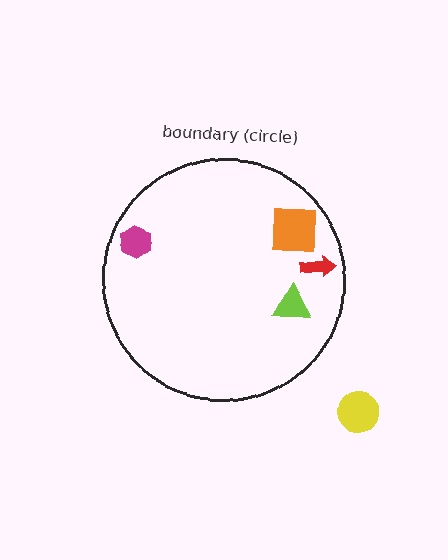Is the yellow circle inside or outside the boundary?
Outside.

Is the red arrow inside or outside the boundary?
Inside.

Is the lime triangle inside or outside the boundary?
Inside.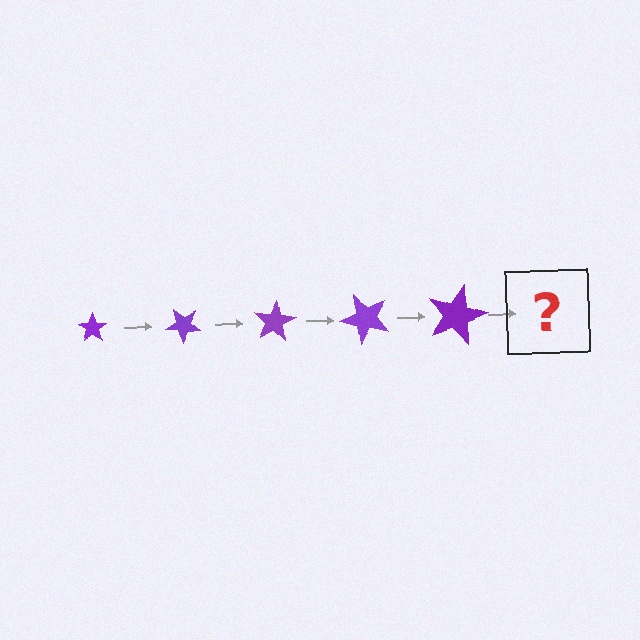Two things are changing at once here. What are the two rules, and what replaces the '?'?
The two rules are that the star grows larger each step and it rotates 40 degrees each step. The '?' should be a star, larger than the previous one and rotated 200 degrees from the start.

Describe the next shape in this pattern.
It should be a star, larger than the previous one and rotated 200 degrees from the start.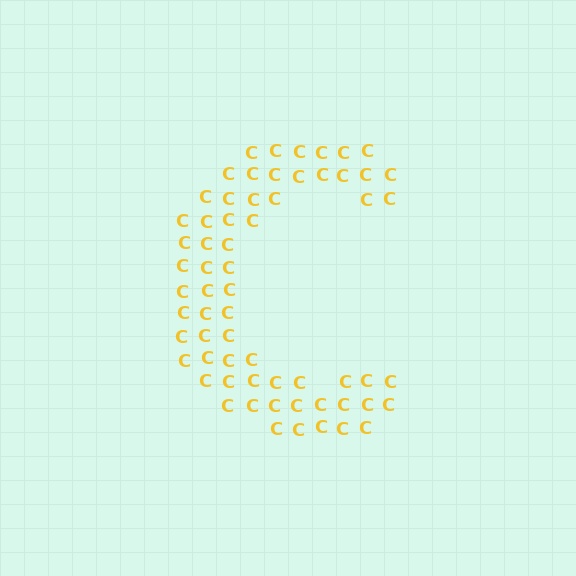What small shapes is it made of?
It is made of small letter C's.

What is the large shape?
The large shape is the letter C.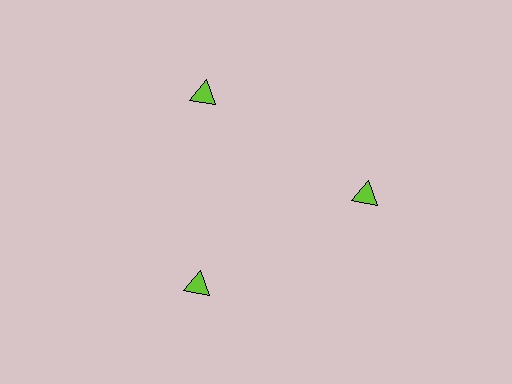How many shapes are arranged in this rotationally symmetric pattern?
There are 3 shapes, arranged in 3 groups of 1.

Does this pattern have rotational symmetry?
Yes, this pattern has 3-fold rotational symmetry. It looks the same after rotating 120 degrees around the center.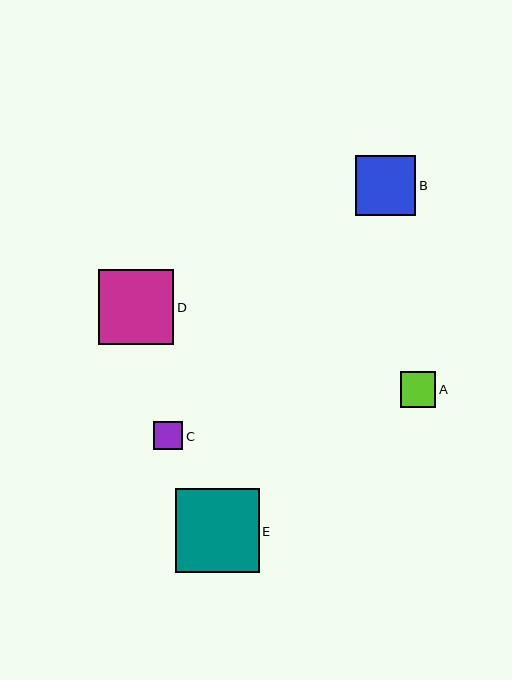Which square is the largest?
Square E is the largest with a size of approximately 84 pixels.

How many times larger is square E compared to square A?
Square E is approximately 2.3 times the size of square A.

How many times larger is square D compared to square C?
Square D is approximately 2.6 times the size of square C.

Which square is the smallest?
Square C is the smallest with a size of approximately 29 pixels.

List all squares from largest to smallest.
From largest to smallest: E, D, B, A, C.